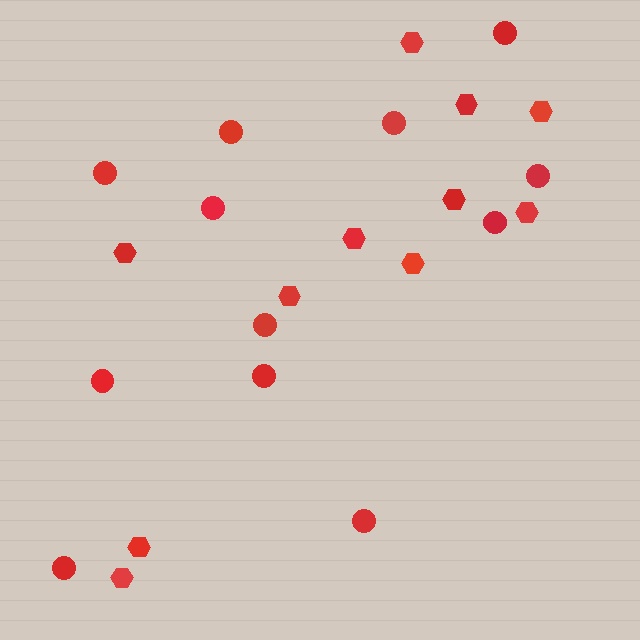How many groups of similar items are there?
There are 2 groups: one group of circles (12) and one group of hexagons (11).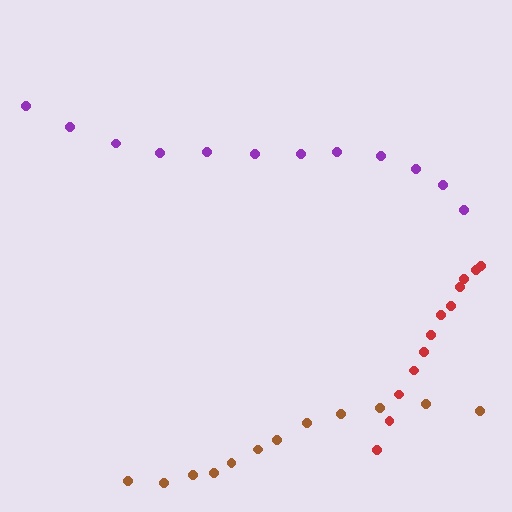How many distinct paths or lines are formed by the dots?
There are 3 distinct paths.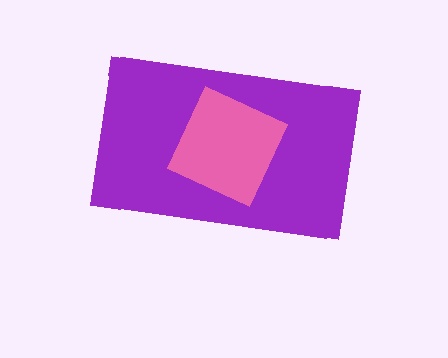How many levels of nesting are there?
2.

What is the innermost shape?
The pink square.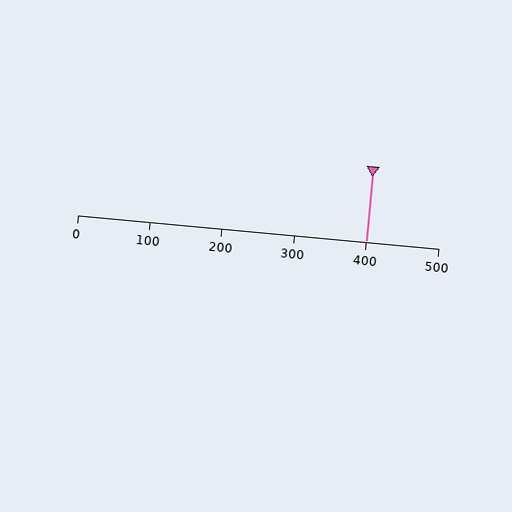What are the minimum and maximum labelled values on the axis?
The axis runs from 0 to 500.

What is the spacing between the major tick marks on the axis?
The major ticks are spaced 100 apart.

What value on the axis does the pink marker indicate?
The marker indicates approximately 400.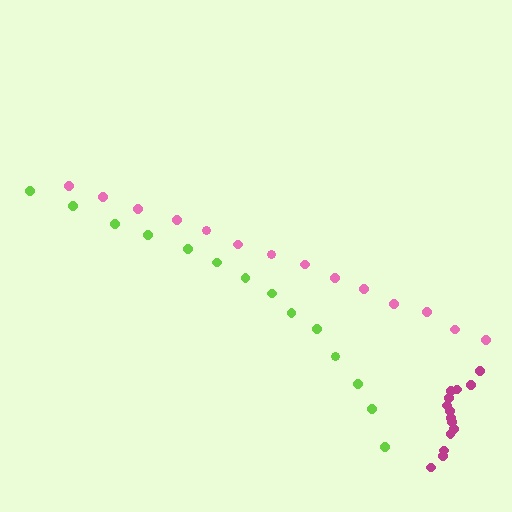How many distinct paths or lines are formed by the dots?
There are 3 distinct paths.